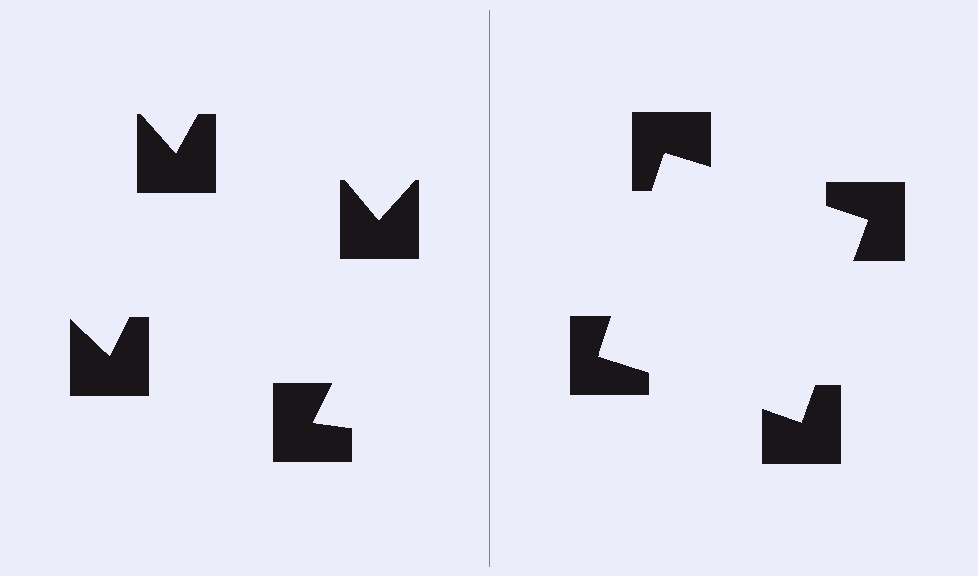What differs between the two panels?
The notched squares are positioned identically on both sides; only the wedge orientations differ. On the right they align to a square; on the left they are misaligned.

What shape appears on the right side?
An illusory square.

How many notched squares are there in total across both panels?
8 — 4 on each side.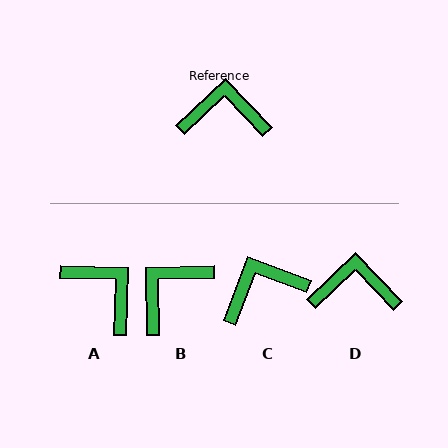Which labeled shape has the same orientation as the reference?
D.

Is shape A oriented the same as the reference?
No, it is off by about 45 degrees.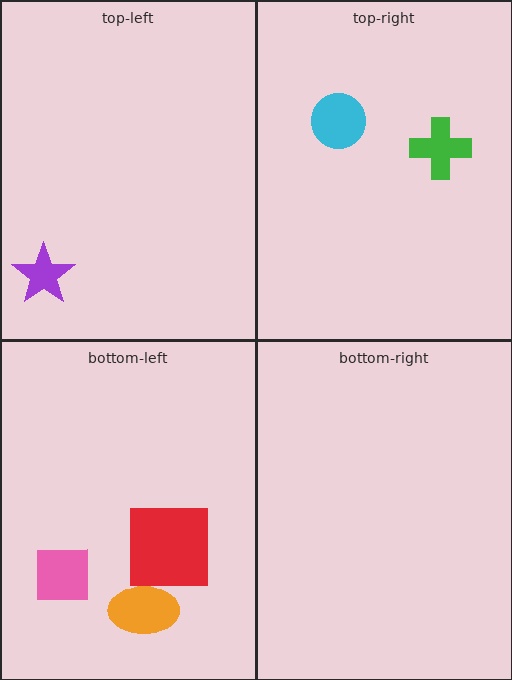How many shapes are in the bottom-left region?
3.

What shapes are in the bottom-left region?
The pink square, the orange ellipse, the red square.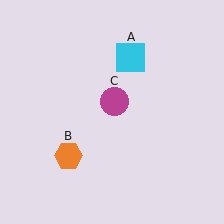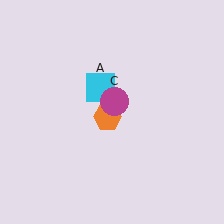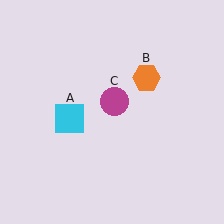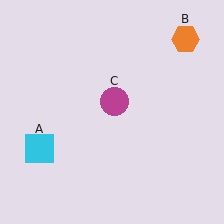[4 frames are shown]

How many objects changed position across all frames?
2 objects changed position: cyan square (object A), orange hexagon (object B).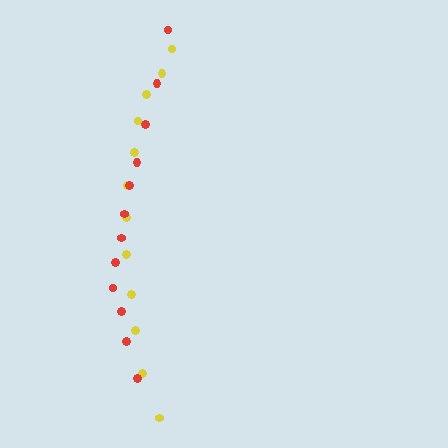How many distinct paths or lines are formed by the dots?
There are 2 distinct paths.